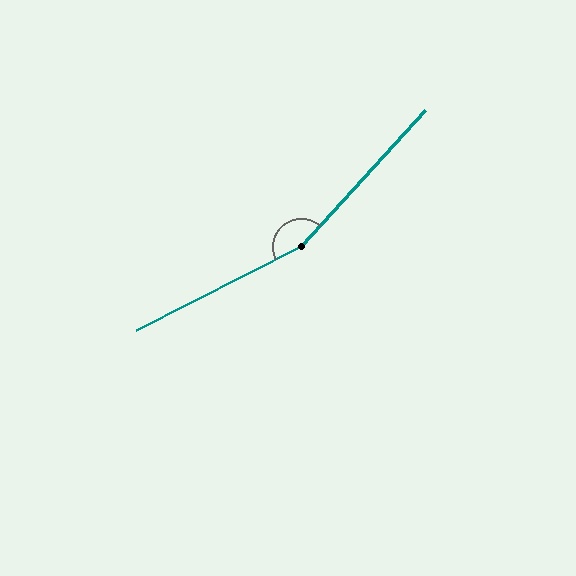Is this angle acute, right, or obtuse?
It is obtuse.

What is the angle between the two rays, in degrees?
Approximately 159 degrees.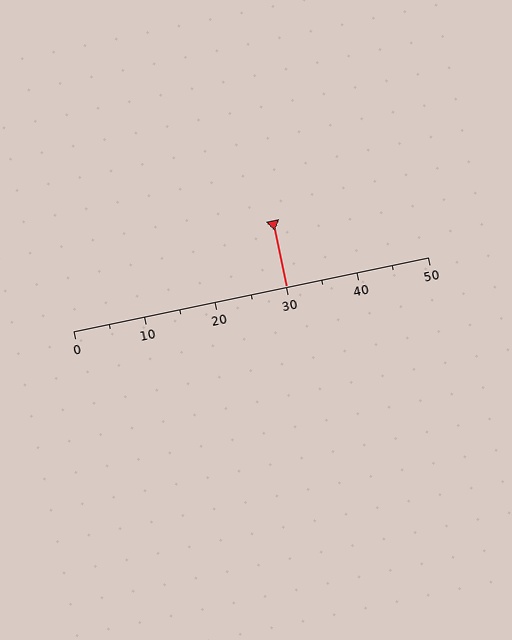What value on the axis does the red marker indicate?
The marker indicates approximately 30.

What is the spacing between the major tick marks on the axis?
The major ticks are spaced 10 apart.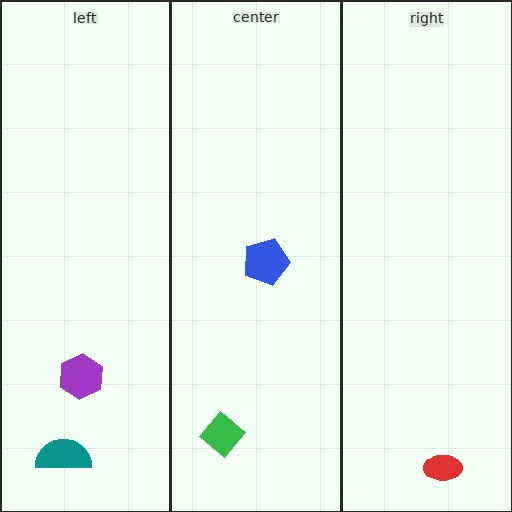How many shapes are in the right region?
1.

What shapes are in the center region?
The blue pentagon, the green diamond.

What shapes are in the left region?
The purple hexagon, the teal semicircle.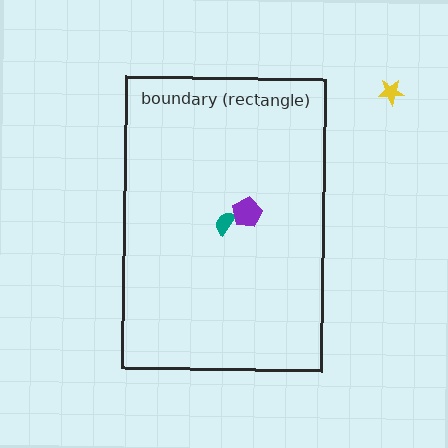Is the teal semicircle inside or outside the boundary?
Inside.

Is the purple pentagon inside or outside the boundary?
Inside.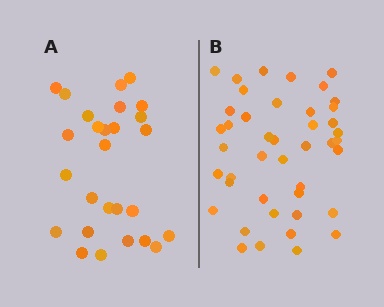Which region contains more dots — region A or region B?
Region B (the right region) has more dots.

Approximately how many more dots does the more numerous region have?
Region B has approximately 15 more dots than region A.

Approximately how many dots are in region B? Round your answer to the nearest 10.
About 40 dots. (The exact count is 43, which rounds to 40.)